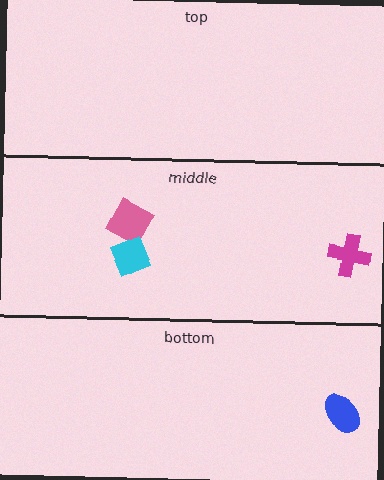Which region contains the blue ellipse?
The bottom region.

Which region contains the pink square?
The middle region.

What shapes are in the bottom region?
The blue ellipse.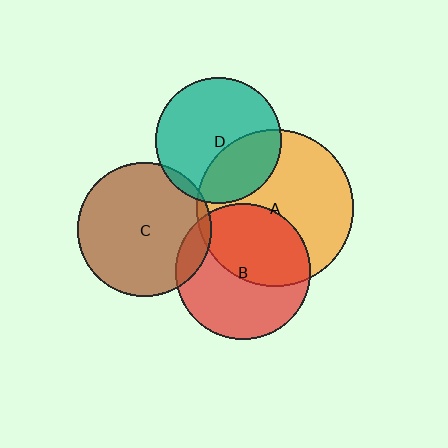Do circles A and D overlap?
Yes.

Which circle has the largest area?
Circle A (orange).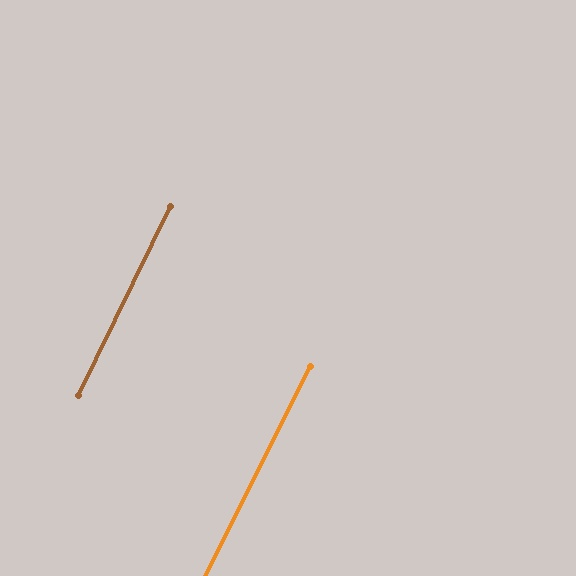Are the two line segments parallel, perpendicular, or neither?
Parallel — their directions differ by only 0.5°.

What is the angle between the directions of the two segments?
Approximately 1 degree.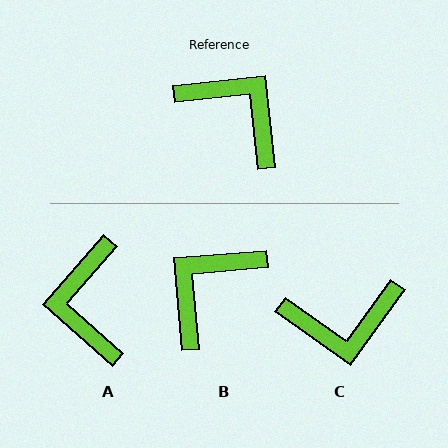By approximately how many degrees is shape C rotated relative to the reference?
Approximately 132 degrees clockwise.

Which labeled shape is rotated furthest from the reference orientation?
A, about 132 degrees away.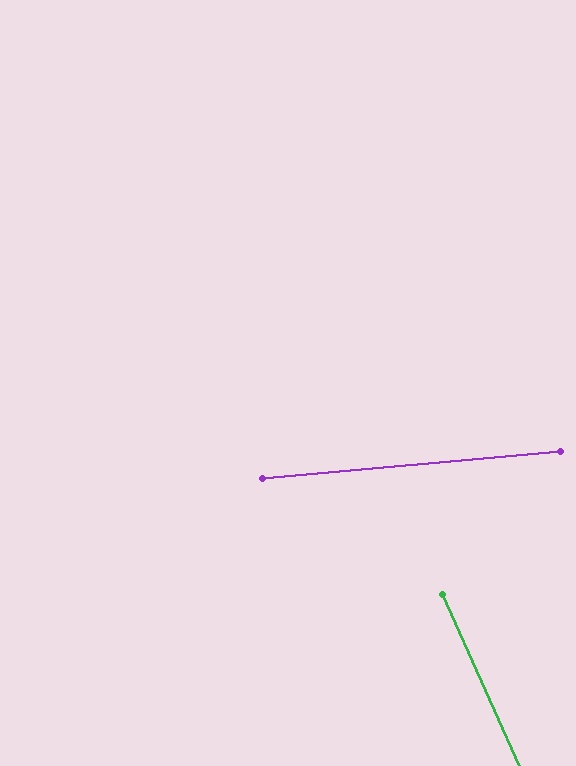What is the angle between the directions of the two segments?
Approximately 71 degrees.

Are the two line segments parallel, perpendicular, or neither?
Neither parallel nor perpendicular — they differ by about 71°.